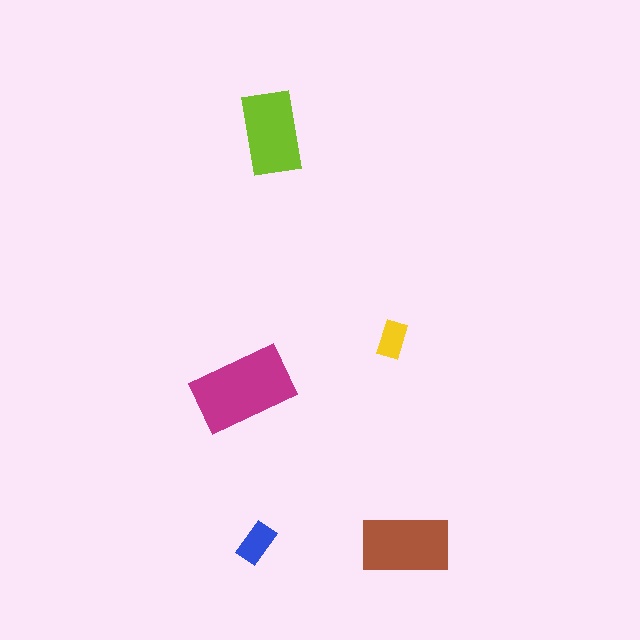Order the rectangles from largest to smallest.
the magenta one, the brown one, the lime one, the blue one, the yellow one.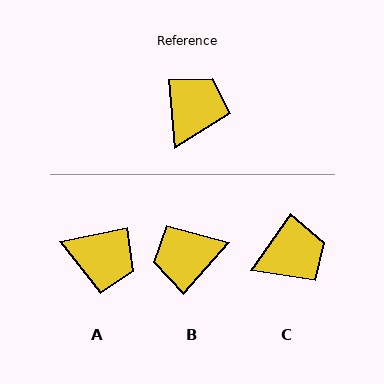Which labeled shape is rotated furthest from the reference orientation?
B, about 133 degrees away.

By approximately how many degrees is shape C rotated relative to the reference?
Approximately 41 degrees clockwise.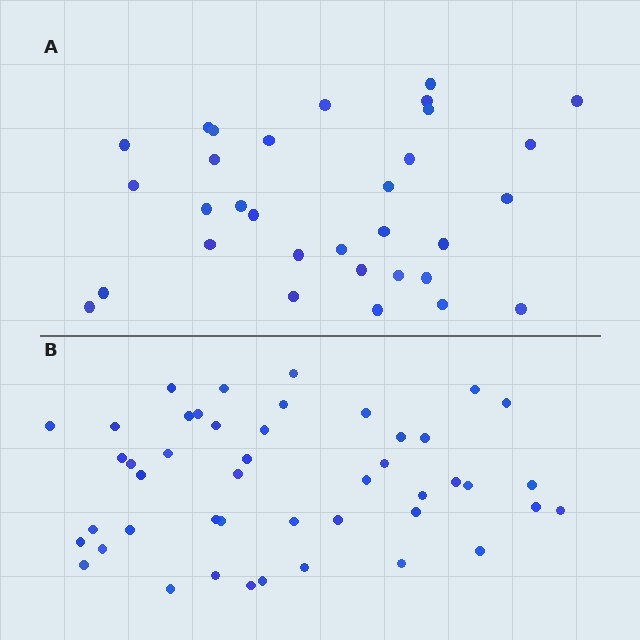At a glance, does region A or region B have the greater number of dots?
Region B (the bottom region) has more dots.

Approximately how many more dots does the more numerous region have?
Region B has approximately 15 more dots than region A.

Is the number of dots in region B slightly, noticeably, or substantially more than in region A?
Region B has noticeably more, but not dramatically so. The ratio is roughly 1.4 to 1.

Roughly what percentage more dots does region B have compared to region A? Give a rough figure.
About 45% more.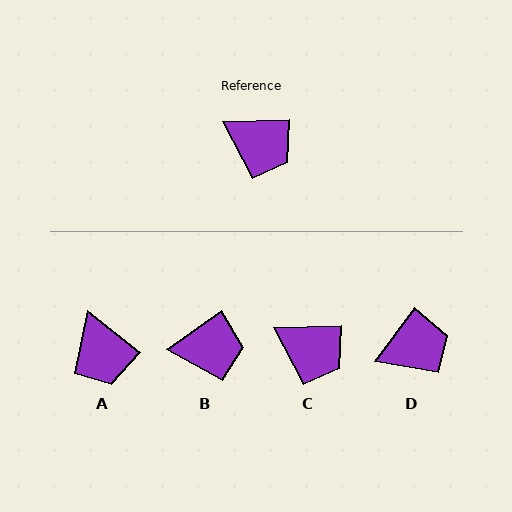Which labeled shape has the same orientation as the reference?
C.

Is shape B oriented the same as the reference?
No, it is off by about 34 degrees.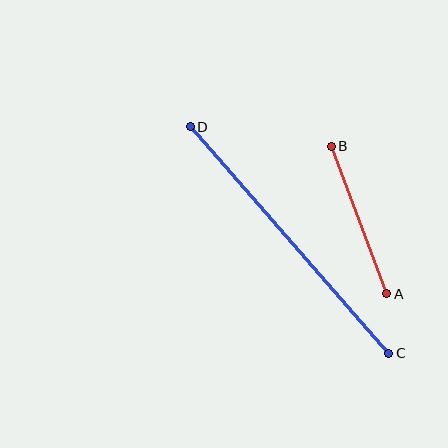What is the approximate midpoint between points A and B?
The midpoint is at approximately (359, 220) pixels.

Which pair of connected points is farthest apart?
Points C and D are farthest apart.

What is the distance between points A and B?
The distance is approximately 158 pixels.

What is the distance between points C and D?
The distance is approximately 301 pixels.